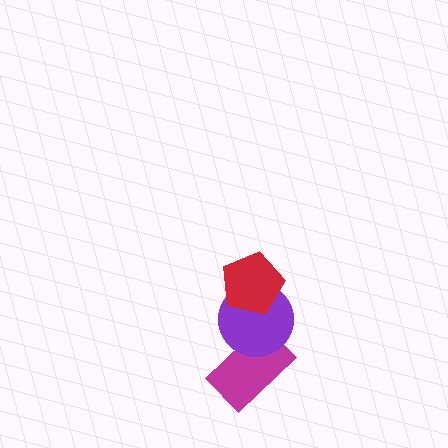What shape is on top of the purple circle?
The red pentagon is on top of the purple circle.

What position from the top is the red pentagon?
The red pentagon is 1st from the top.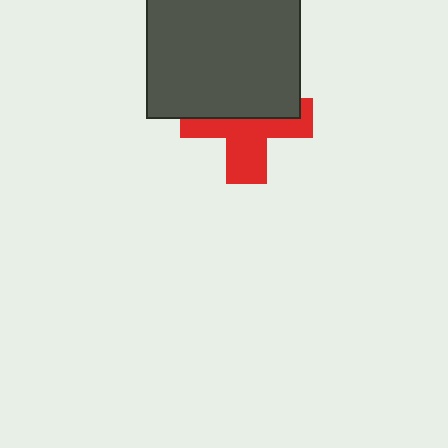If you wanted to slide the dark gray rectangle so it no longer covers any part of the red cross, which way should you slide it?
Slide it up — that is the most direct way to separate the two shapes.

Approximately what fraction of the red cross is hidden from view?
Roughly 50% of the red cross is hidden behind the dark gray rectangle.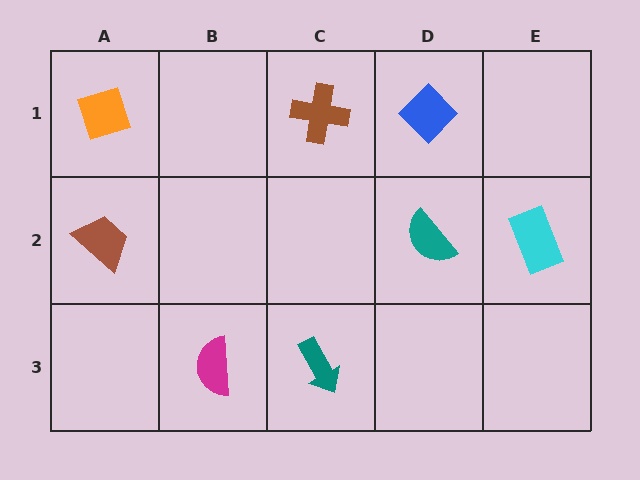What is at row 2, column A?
A brown trapezoid.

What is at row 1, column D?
A blue diamond.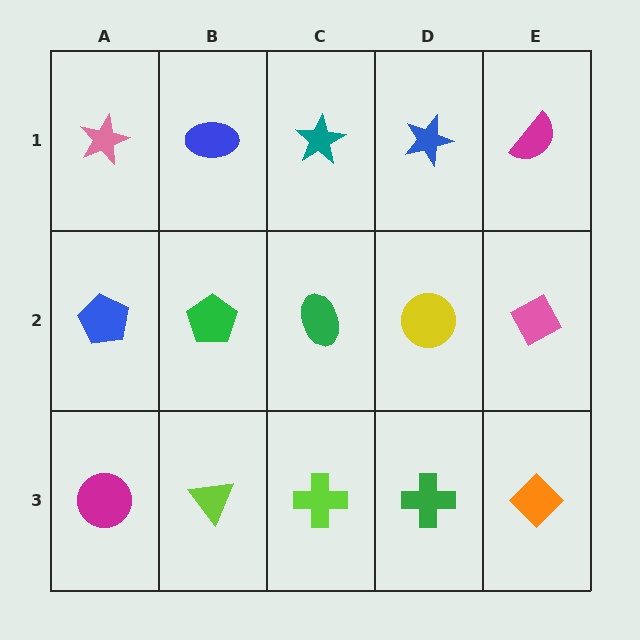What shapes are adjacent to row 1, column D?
A yellow circle (row 2, column D), a teal star (row 1, column C), a magenta semicircle (row 1, column E).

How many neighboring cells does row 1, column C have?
3.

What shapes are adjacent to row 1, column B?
A green pentagon (row 2, column B), a pink star (row 1, column A), a teal star (row 1, column C).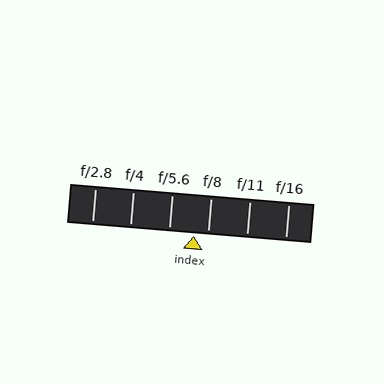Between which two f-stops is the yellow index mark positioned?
The index mark is between f/5.6 and f/8.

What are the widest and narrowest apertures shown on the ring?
The widest aperture shown is f/2.8 and the narrowest is f/16.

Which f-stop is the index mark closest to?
The index mark is closest to f/8.